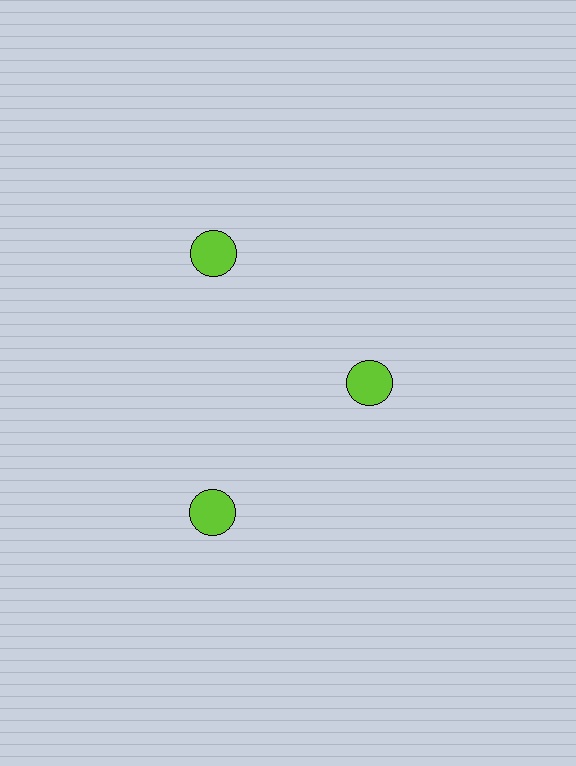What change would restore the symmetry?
The symmetry would be restored by moving it outward, back onto the ring so that all 3 circles sit at equal angles and equal distance from the center.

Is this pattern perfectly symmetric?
No. The 3 lime circles are arranged in a ring, but one element near the 3 o'clock position is pulled inward toward the center, breaking the 3-fold rotational symmetry.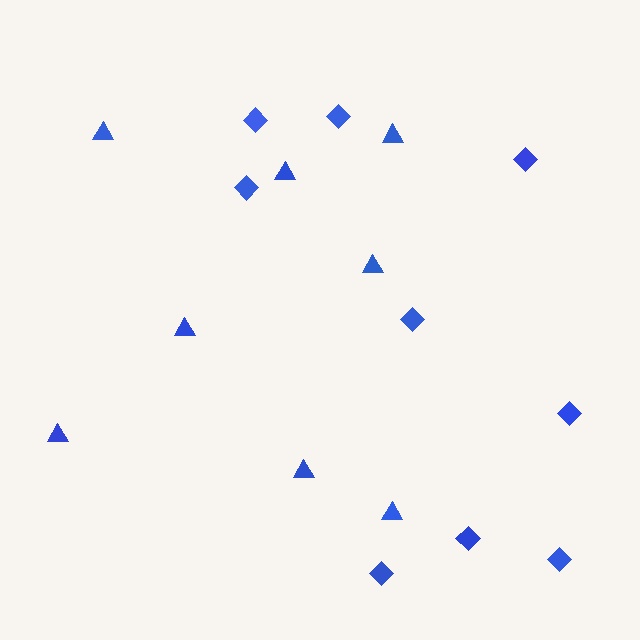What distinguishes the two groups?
There are 2 groups: one group of diamonds (9) and one group of triangles (8).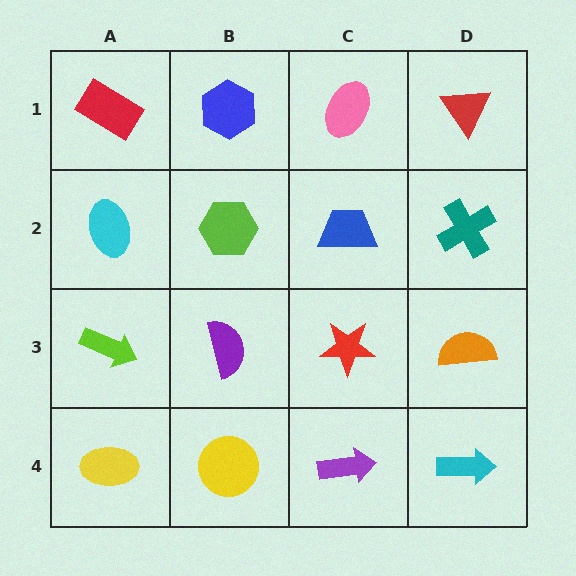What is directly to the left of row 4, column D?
A purple arrow.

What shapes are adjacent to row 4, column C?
A red star (row 3, column C), a yellow circle (row 4, column B), a cyan arrow (row 4, column D).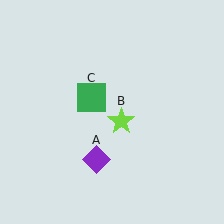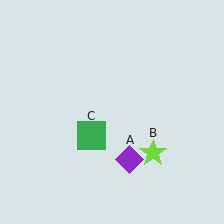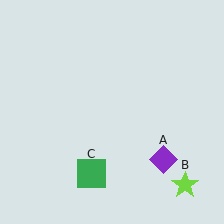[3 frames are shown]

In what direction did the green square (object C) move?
The green square (object C) moved down.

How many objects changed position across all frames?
3 objects changed position: purple diamond (object A), lime star (object B), green square (object C).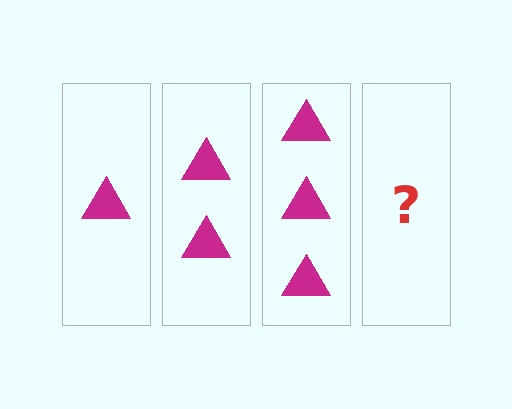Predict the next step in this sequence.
The next step is 4 triangles.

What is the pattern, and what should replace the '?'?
The pattern is that each step adds one more triangle. The '?' should be 4 triangles.